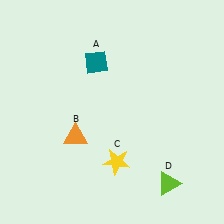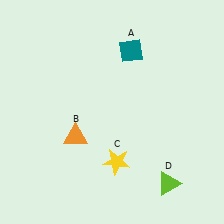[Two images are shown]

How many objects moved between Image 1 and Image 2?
1 object moved between the two images.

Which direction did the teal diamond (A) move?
The teal diamond (A) moved right.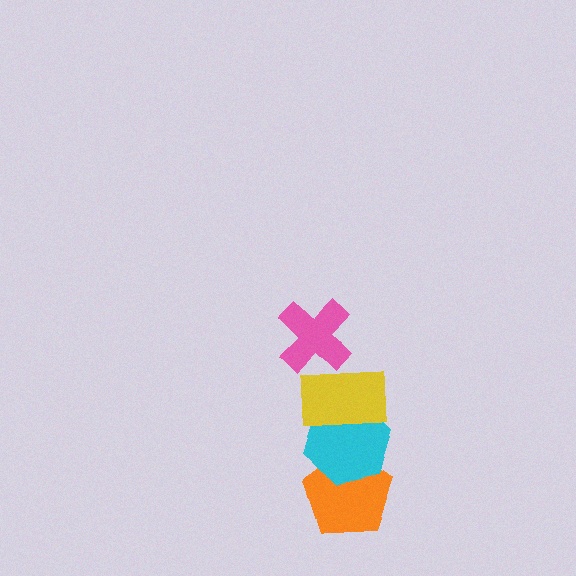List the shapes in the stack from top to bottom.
From top to bottom: the pink cross, the yellow rectangle, the cyan hexagon, the orange pentagon.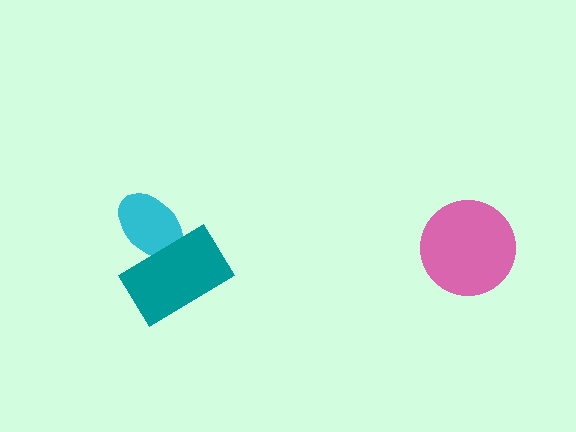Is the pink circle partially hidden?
No, no other shape covers it.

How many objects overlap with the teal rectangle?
1 object overlaps with the teal rectangle.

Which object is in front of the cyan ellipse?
The teal rectangle is in front of the cyan ellipse.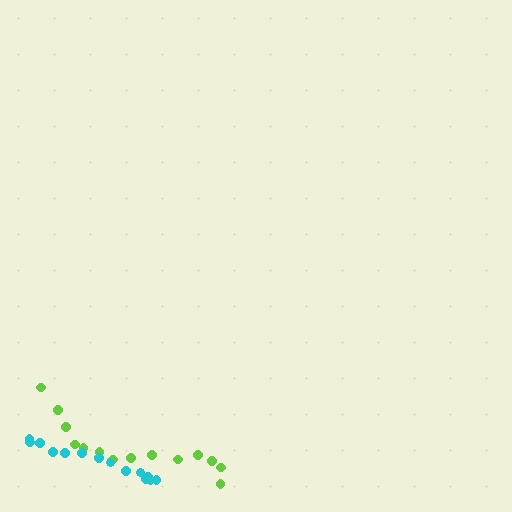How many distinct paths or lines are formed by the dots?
There are 2 distinct paths.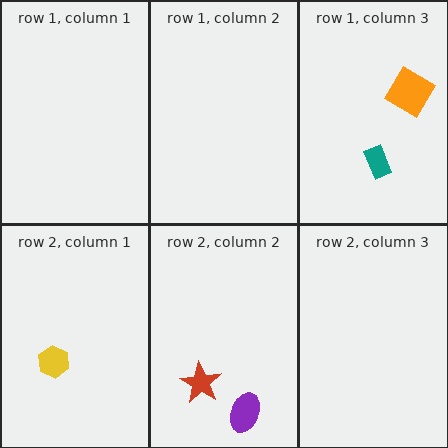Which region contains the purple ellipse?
The row 2, column 2 region.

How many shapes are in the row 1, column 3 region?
2.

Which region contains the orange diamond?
The row 1, column 3 region.